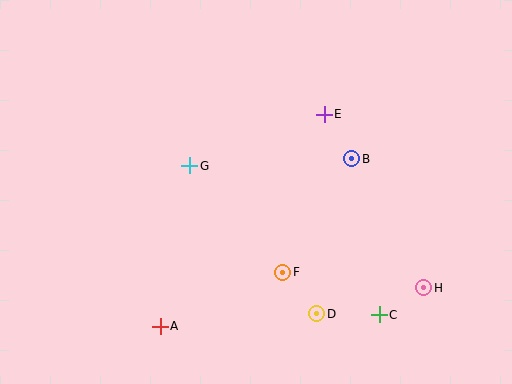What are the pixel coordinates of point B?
Point B is at (352, 159).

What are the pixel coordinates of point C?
Point C is at (379, 315).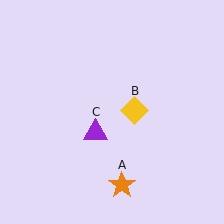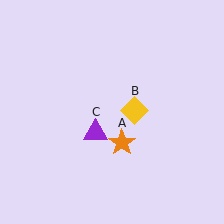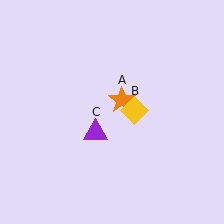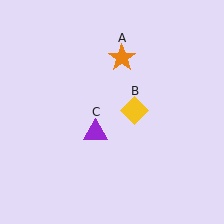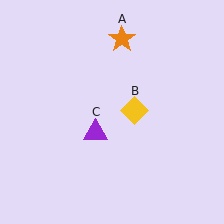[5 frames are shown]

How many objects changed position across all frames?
1 object changed position: orange star (object A).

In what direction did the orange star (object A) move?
The orange star (object A) moved up.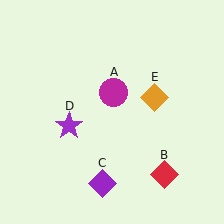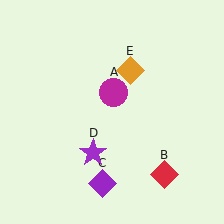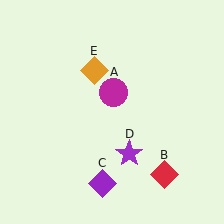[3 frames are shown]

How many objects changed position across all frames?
2 objects changed position: purple star (object D), orange diamond (object E).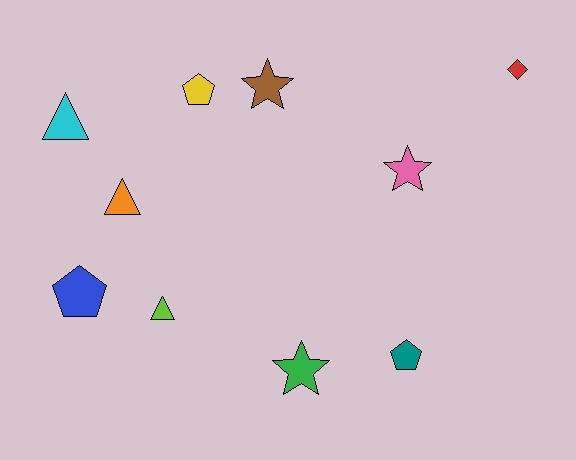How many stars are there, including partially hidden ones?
There are 3 stars.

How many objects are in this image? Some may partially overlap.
There are 10 objects.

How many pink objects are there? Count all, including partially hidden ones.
There is 1 pink object.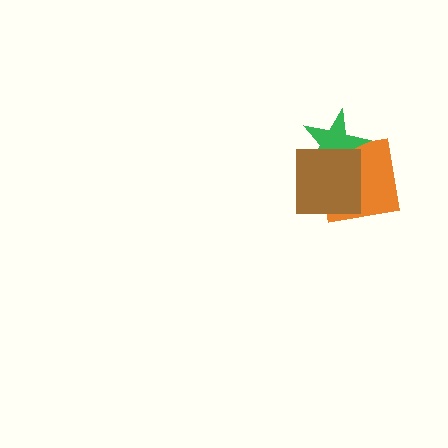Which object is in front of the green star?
The brown square is in front of the green star.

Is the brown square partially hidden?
No, no other shape covers it.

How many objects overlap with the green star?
2 objects overlap with the green star.